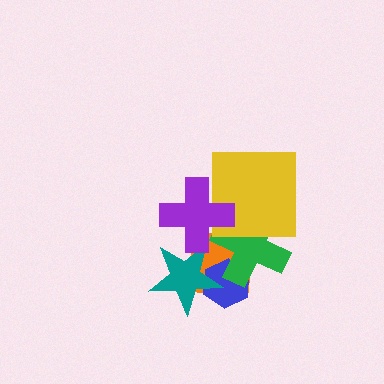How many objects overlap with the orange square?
4 objects overlap with the orange square.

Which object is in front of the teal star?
The purple cross is in front of the teal star.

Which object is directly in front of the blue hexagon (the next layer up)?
The green cross is directly in front of the blue hexagon.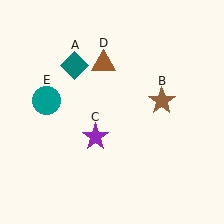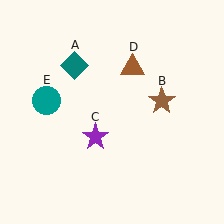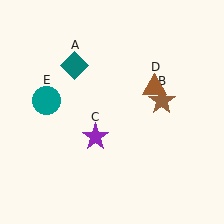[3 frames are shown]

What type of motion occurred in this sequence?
The brown triangle (object D) rotated clockwise around the center of the scene.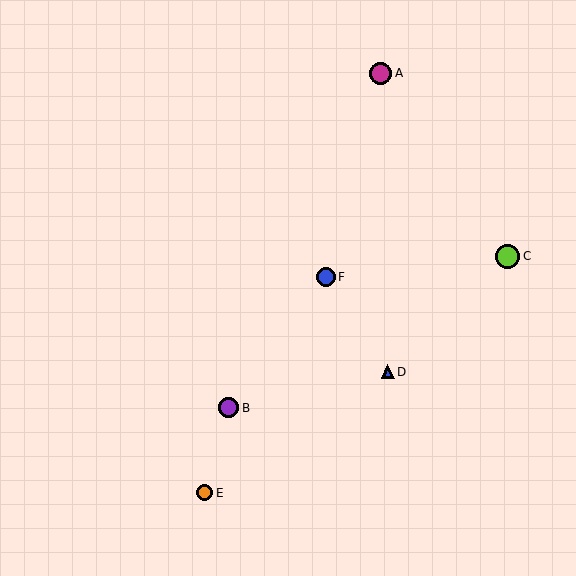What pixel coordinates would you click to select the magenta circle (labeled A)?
Click at (381, 73) to select the magenta circle A.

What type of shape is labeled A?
Shape A is a magenta circle.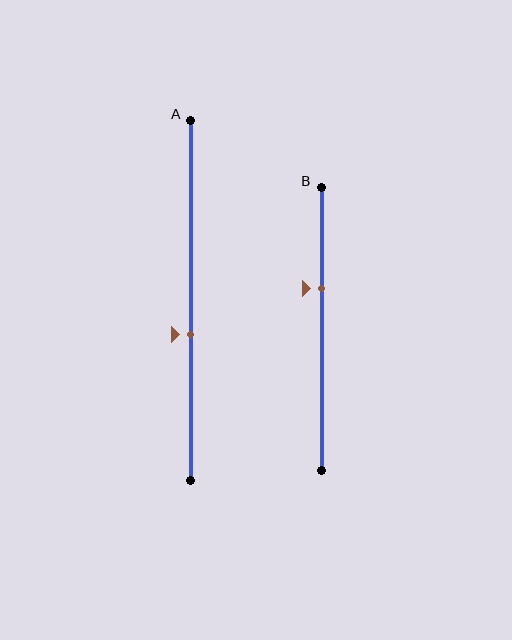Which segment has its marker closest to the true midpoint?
Segment A has its marker closest to the true midpoint.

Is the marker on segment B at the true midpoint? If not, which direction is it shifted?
No, the marker on segment B is shifted upward by about 15% of the segment length.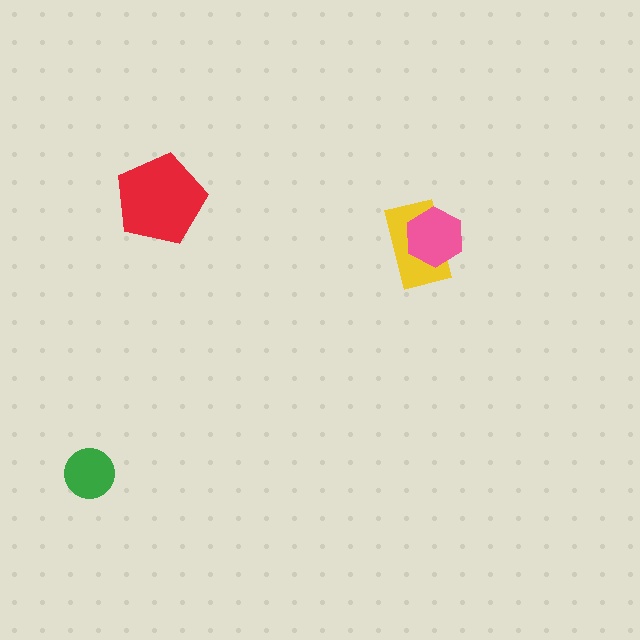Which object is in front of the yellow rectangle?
The pink hexagon is in front of the yellow rectangle.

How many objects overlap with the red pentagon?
0 objects overlap with the red pentagon.